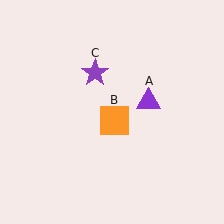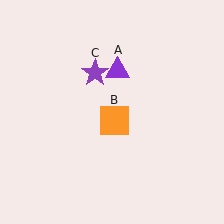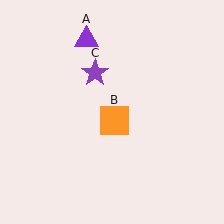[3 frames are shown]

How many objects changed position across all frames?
1 object changed position: purple triangle (object A).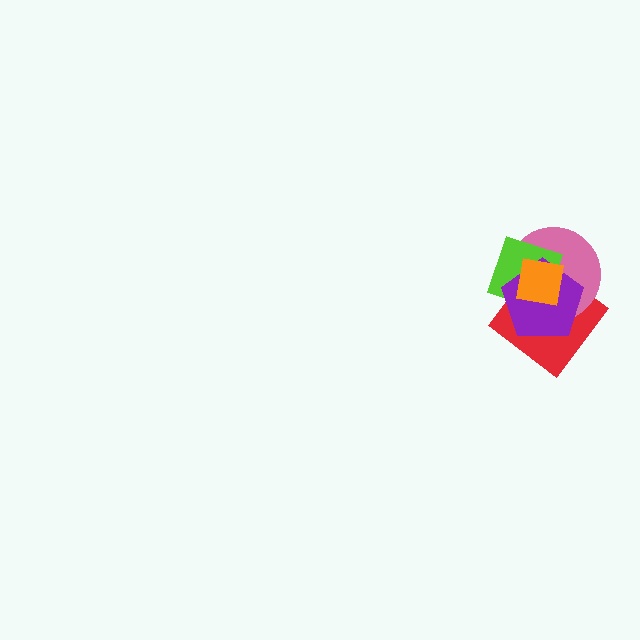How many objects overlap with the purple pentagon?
4 objects overlap with the purple pentagon.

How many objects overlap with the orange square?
4 objects overlap with the orange square.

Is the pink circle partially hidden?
Yes, it is partially covered by another shape.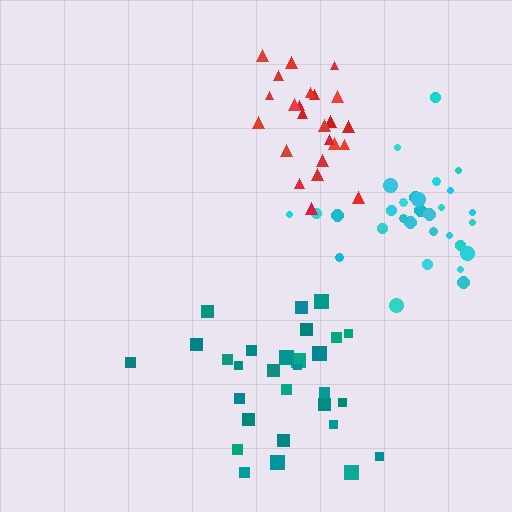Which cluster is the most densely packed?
Red.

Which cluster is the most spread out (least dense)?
Cyan.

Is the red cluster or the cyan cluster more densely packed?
Red.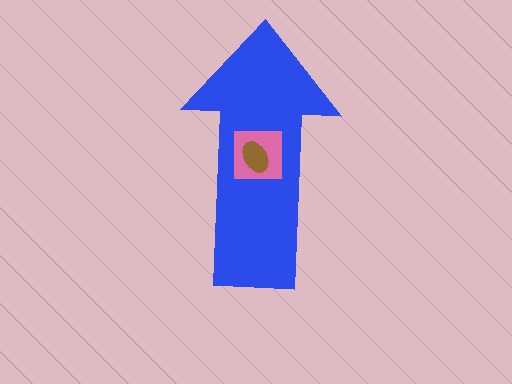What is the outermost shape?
The blue arrow.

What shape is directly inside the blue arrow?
The pink square.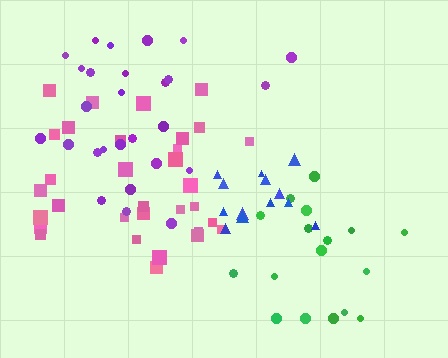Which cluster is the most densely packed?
Pink.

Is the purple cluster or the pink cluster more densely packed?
Pink.